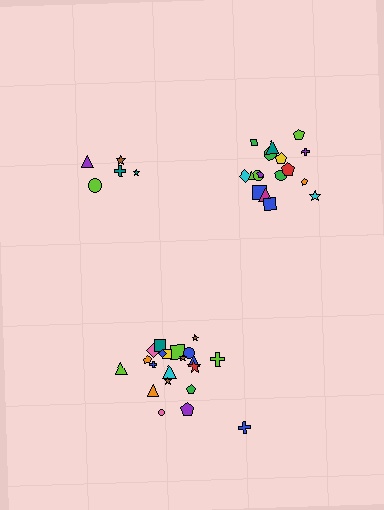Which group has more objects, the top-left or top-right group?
The top-right group.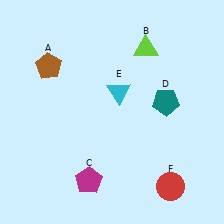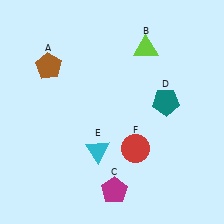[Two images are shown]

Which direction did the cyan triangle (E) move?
The cyan triangle (E) moved down.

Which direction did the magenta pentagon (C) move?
The magenta pentagon (C) moved right.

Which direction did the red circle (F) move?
The red circle (F) moved up.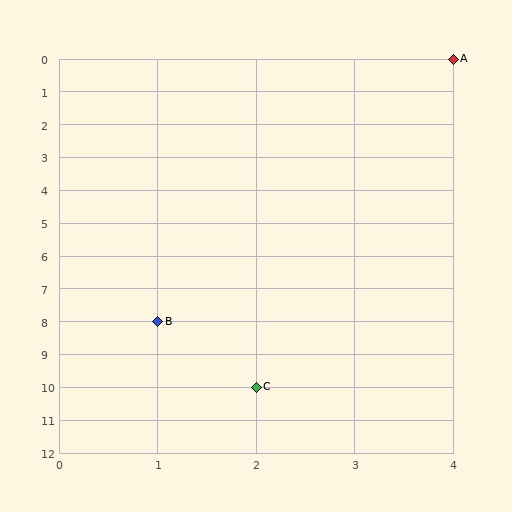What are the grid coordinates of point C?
Point C is at grid coordinates (2, 10).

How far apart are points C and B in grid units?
Points C and B are 1 column and 2 rows apart (about 2.2 grid units diagonally).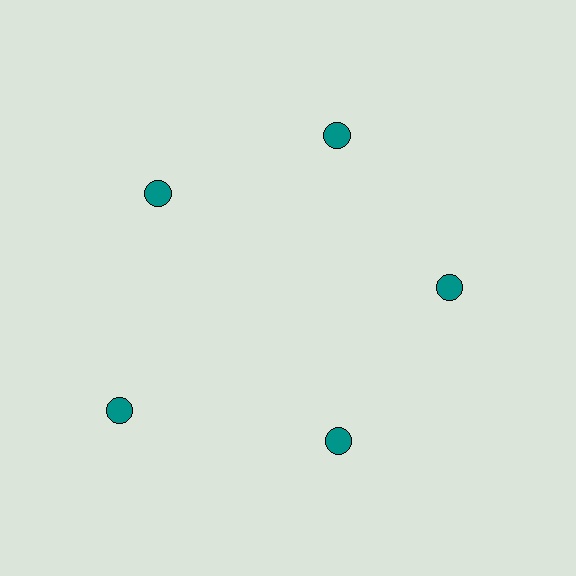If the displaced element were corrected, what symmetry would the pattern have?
It would have 5-fold rotational symmetry — the pattern would map onto itself every 72 degrees.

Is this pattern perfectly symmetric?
No. The 5 teal circles are arranged in a ring, but one element near the 8 o'clock position is pushed outward from the center, breaking the 5-fold rotational symmetry.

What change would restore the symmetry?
The symmetry would be restored by moving it inward, back onto the ring so that all 5 circles sit at equal angles and equal distance from the center.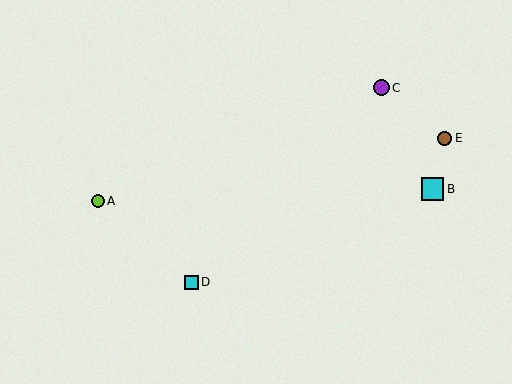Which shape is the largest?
The cyan square (labeled B) is the largest.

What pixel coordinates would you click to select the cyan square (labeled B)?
Click at (432, 189) to select the cyan square B.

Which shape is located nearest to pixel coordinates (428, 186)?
The cyan square (labeled B) at (432, 189) is nearest to that location.